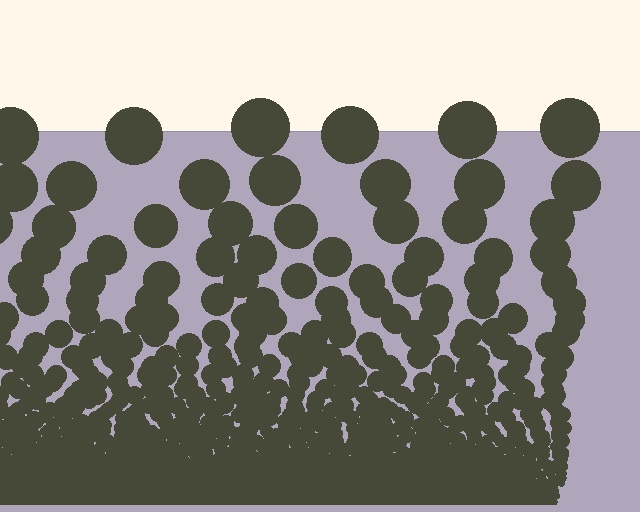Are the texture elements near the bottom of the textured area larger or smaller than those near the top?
Smaller. The gradient is inverted — elements near the bottom are smaller and denser.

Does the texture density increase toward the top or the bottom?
Density increases toward the bottom.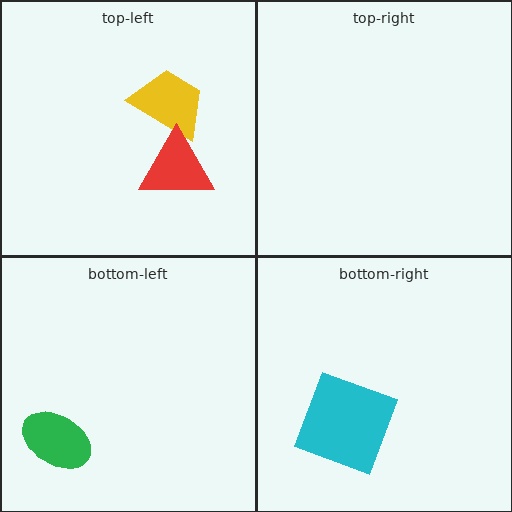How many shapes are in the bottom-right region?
1.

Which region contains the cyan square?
The bottom-right region.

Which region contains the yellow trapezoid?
The top-left region.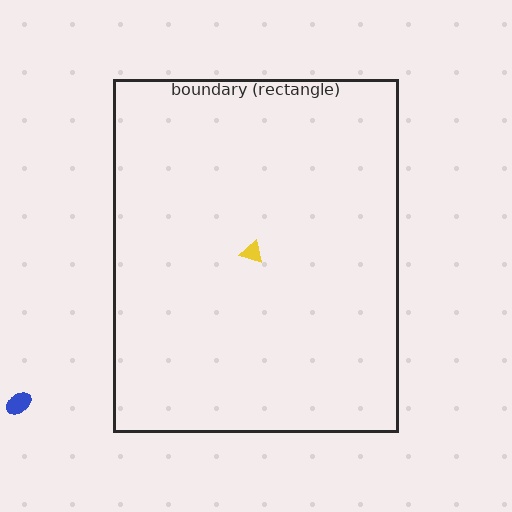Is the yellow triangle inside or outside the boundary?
Inside.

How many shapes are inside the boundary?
1 inside, 1 outside.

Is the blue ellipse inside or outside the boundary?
Outside.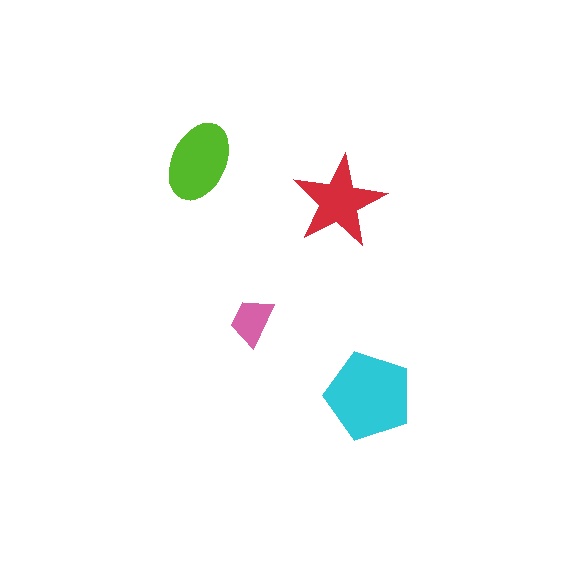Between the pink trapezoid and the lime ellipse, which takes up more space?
The lime ellipse.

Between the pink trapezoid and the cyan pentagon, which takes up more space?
The cyan pentagon.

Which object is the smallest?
The pink trapezoid.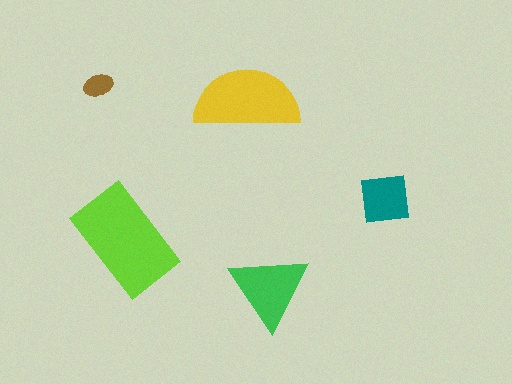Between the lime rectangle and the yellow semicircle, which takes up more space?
The lime rectangle.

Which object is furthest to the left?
The brown ellipse is leftmost.